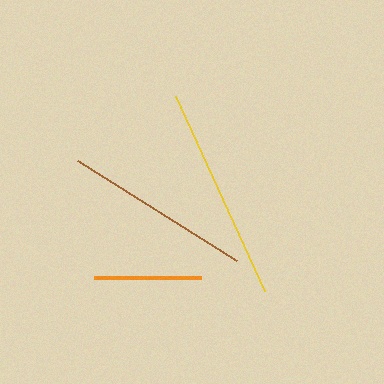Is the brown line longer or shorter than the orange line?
The brown line is longer than the orange line.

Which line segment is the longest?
The yellow line is the longest at approximately 214 pixels.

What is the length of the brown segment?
The brown segment is approximately 188 pixels long.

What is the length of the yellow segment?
The yellow segment is approximately 214 pixels long.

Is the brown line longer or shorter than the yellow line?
The yellow line is longer than the brown line.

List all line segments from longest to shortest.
From longest to shortest: yellow, brown, orange.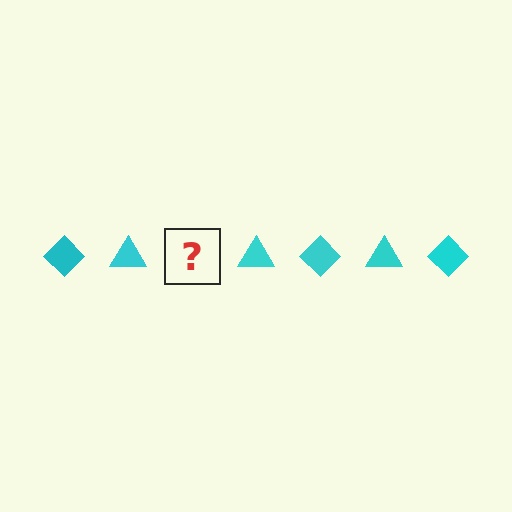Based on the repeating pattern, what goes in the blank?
The blank should be a cyan diamond.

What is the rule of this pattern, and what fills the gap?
The rule is that the pattern cycles through diamond, triangle shapes in cyan. The gap should be filled with a cyan diamond.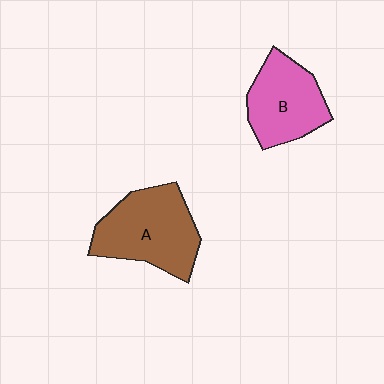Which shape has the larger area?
Shape A (brown).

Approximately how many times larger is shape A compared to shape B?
Approximately 1.2 times.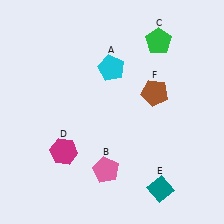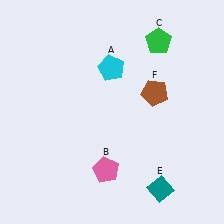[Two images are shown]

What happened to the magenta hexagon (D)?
The magenta hexagon (D) was removed in Image 2. It was in the bottom-left area of Image 1.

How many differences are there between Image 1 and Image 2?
There is 1 difference between the two images.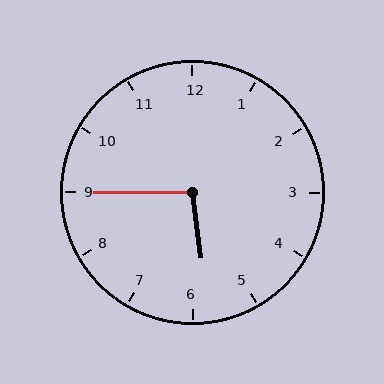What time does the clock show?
5:45.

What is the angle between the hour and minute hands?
Approximately 98 degrees.